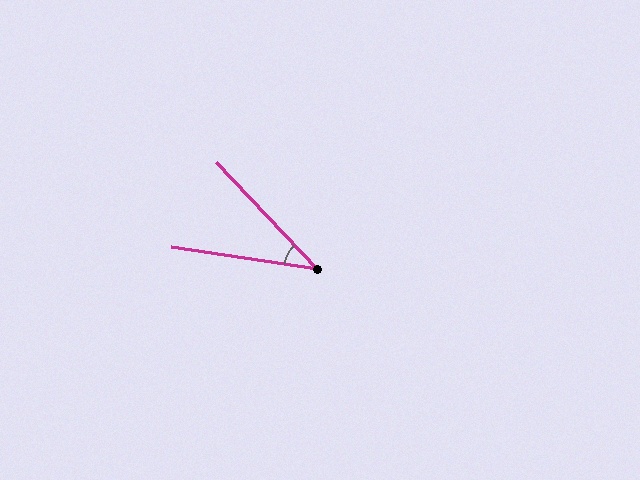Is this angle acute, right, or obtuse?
It is acute.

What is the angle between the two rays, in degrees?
Approximately 38 degrees.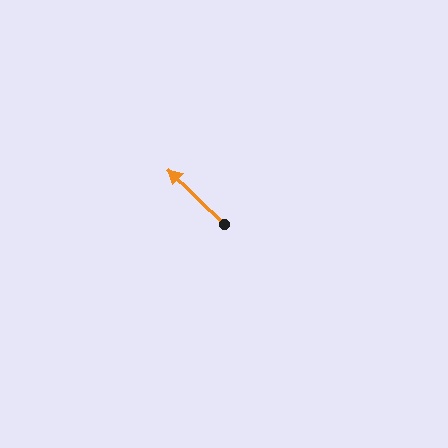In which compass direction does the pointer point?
Northwest.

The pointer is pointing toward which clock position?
Roughly 10 o'clock.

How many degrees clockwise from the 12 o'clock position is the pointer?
Approximately 314 degrees.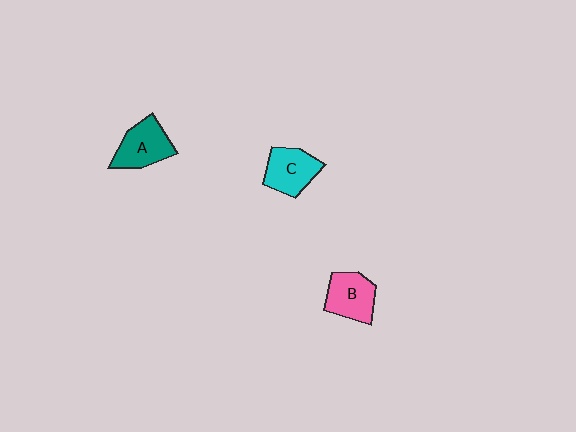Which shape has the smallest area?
Shape C (cyan).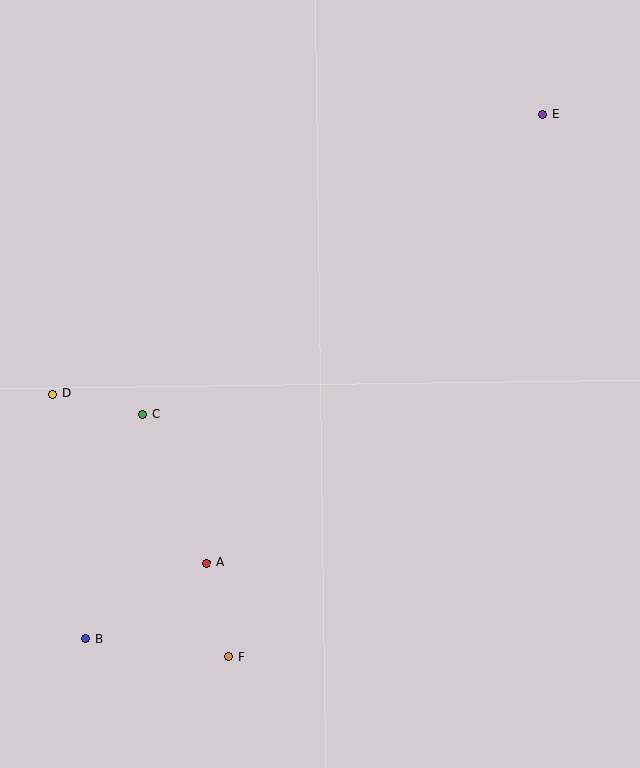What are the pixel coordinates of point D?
Point D is at (53, 394).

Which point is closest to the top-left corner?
Point D is closest to the top-left corner.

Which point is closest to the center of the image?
Point C at (143, 414) is closest to the center.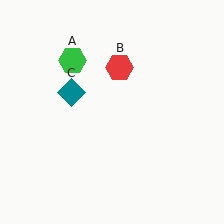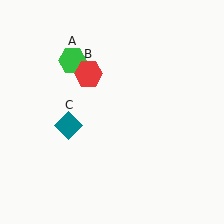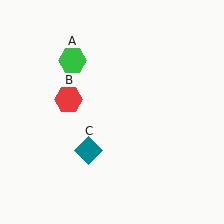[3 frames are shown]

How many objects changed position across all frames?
2 objects changed position: red hexagon (object B), teal diamond (object C).